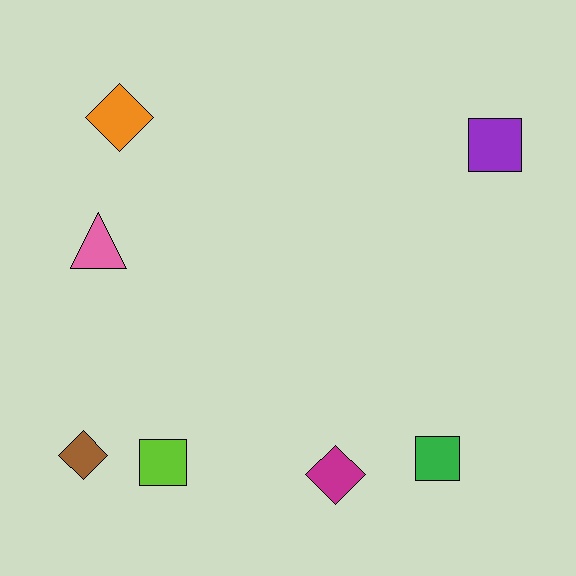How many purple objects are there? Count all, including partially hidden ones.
There is 1 purple object.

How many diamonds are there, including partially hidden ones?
There are 3 diamonds.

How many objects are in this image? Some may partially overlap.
There are 7 objects.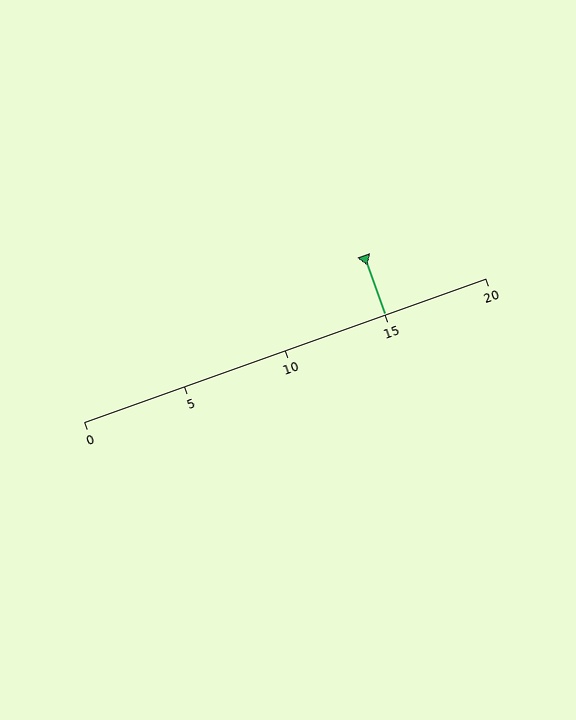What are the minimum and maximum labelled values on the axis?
The axis runs from 0 to 20.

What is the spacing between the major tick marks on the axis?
The major ticks are spaced 5 apart.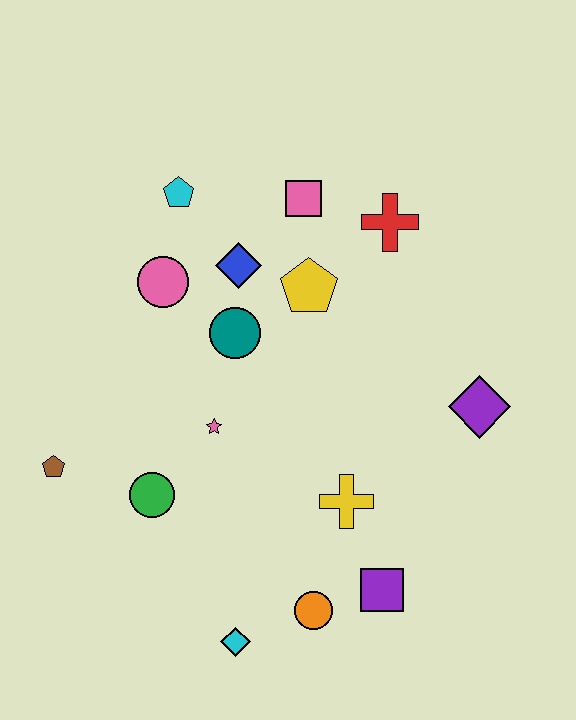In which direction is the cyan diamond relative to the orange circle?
The cyan diamond is to the left of the orange circle.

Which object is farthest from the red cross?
The cyan diamond is farthest from the red cross.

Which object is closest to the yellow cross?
The purple square is closest to the yellow cross.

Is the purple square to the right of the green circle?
Yes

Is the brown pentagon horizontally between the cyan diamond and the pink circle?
No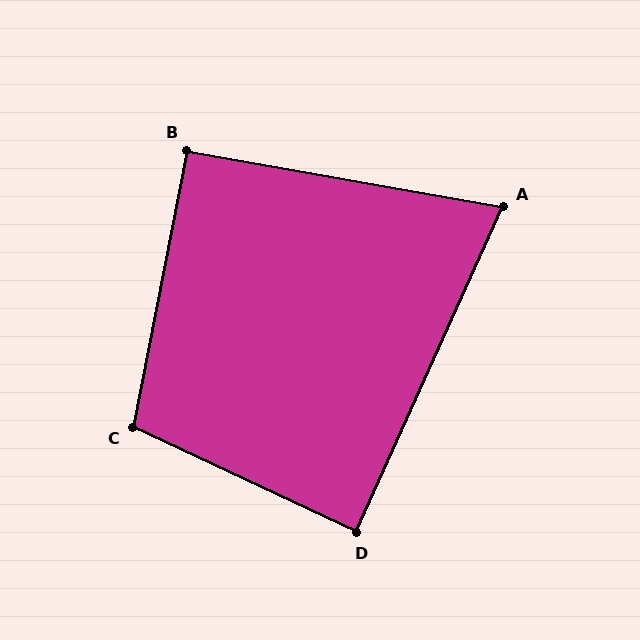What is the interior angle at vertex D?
Approximately 89 degrees (approximately right).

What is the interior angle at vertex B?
Approximately 91 degrees (approximately right).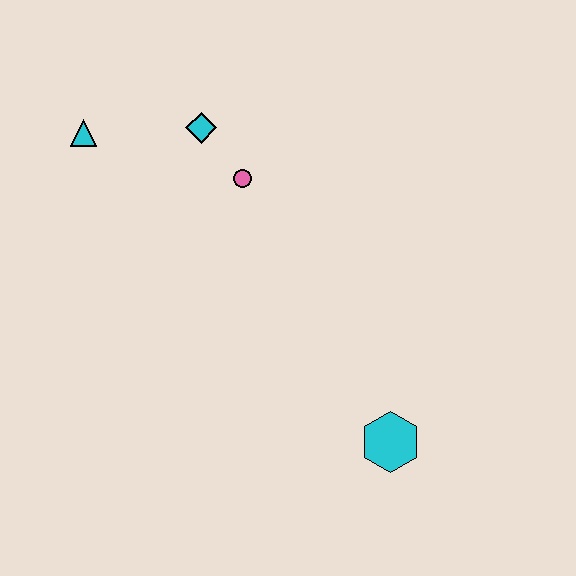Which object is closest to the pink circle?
The cyan diamond is closest to the pink circle.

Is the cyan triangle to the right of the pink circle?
No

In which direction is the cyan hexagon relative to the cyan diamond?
The cyan hexagon is below the cyan diamond.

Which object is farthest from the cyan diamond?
The cyan hexagon is farthest from the cyan diamond.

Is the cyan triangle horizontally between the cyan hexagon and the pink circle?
No